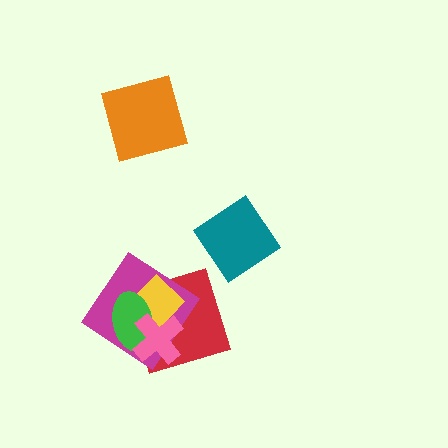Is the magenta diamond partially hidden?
Yes, it is partially covered by another shape.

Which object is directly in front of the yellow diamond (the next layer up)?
The green ellipse is directly in front of the yellow diamond.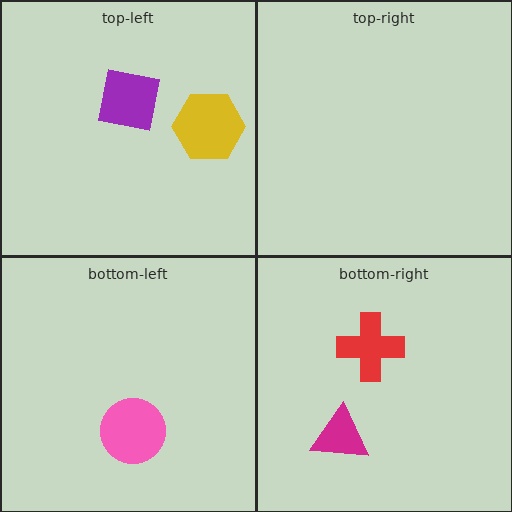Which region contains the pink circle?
The bottom-left region.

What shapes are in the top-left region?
The yellow hexagon, the purple square.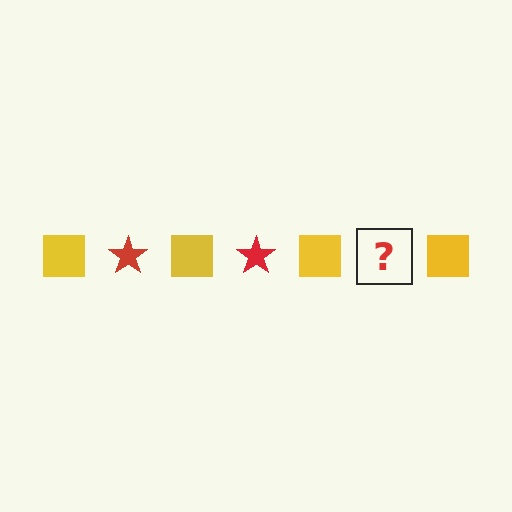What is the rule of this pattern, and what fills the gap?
The rule is that the pattern alternates between yellow square and red star. The gap should be filled with a red star.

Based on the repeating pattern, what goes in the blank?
The blank should be a red star.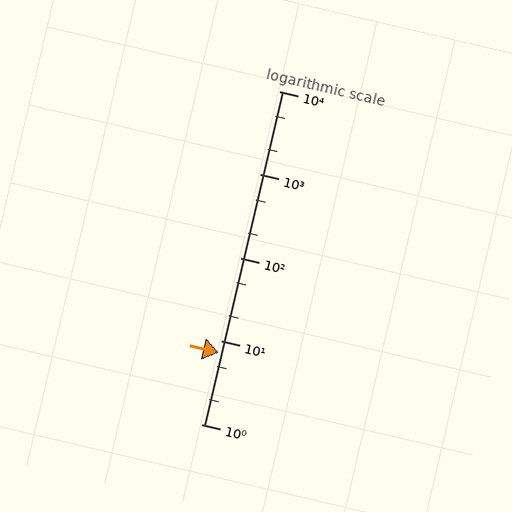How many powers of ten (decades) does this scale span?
The scale spans 4 decades, from 1 to 10000.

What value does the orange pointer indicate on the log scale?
The pointer indicates approximately 7.3.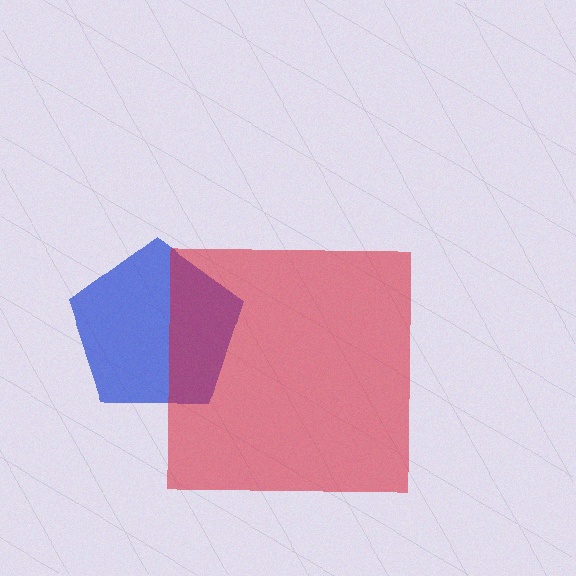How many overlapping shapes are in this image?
There are 2 overlapping shapes in the image.